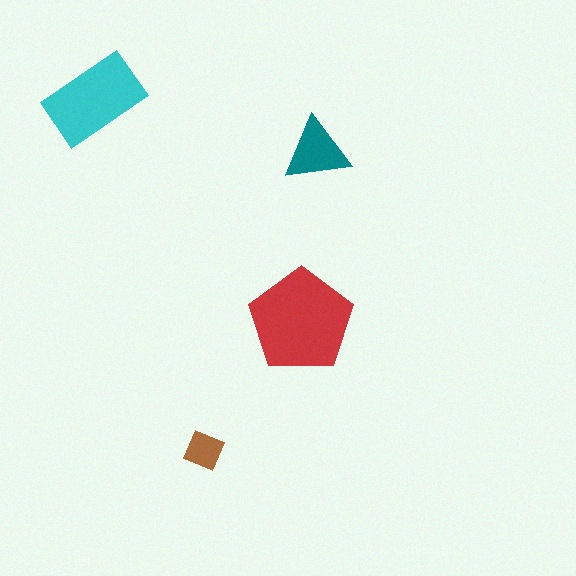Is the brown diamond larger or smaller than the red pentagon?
Smaller.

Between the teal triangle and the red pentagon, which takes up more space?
The red pentagon.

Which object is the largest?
The red pentagon.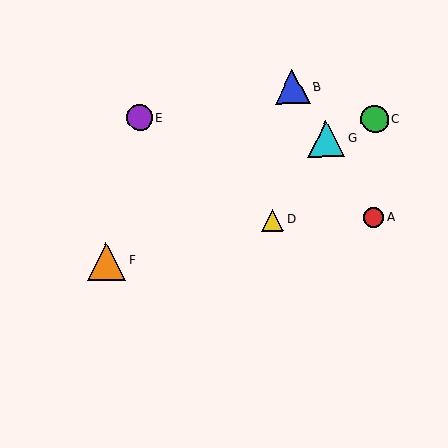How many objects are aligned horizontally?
2 objects (A, D) are aligned horizontally.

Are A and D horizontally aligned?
Yes, both are at y≈218.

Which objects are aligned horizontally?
Objects A, D are aligned horizontally.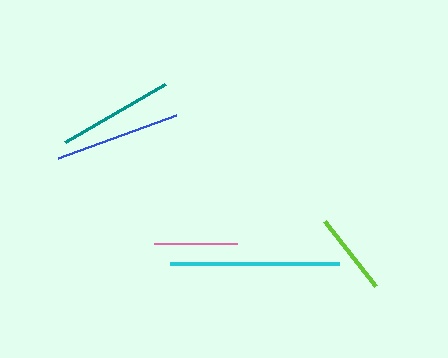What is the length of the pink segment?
The pink segment is approximately 83 pixels long.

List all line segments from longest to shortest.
From longest to shortest: cyan, blue, teal, pink, lime.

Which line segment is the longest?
The cyan line is the longest at approximately 169 pixels.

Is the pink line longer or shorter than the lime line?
The pink line is longer than the lime line.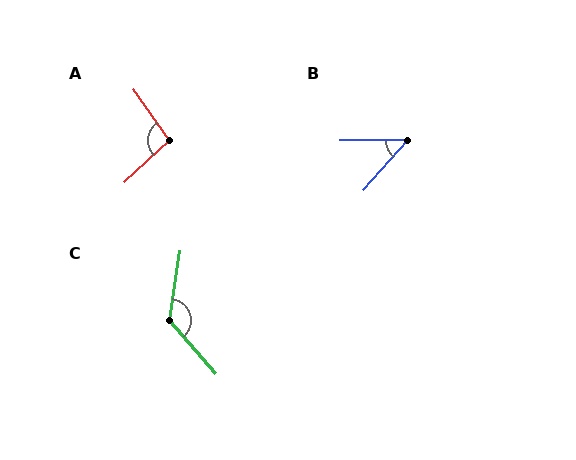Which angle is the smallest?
B, at approximately 48 degrees.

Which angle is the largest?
C, at approximately 130 degrees.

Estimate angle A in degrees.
Approximately 98 degrees.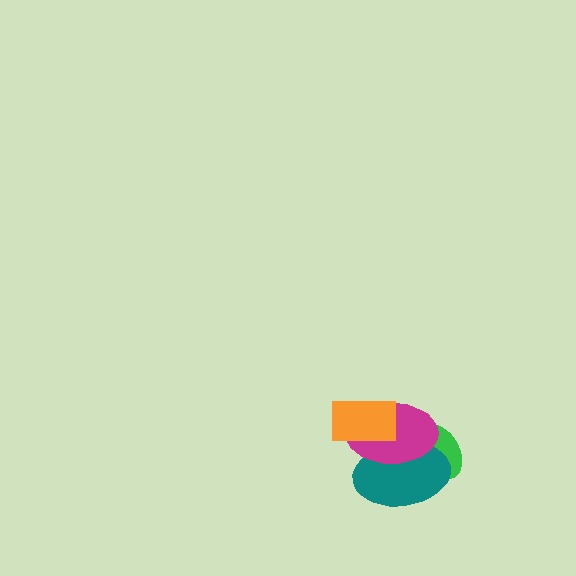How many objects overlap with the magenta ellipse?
3 objects overlap with the magenta ellipse.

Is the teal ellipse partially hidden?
Yes, it is partially covered by another shape.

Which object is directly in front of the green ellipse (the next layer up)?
The teal ellipse is directly in front of the green ellipse.